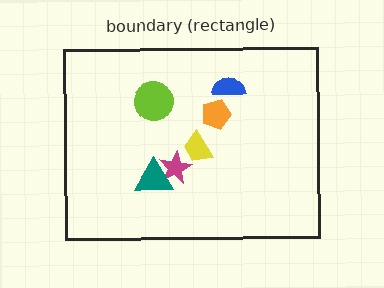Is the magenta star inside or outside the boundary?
Inside.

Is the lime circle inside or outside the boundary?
Inside.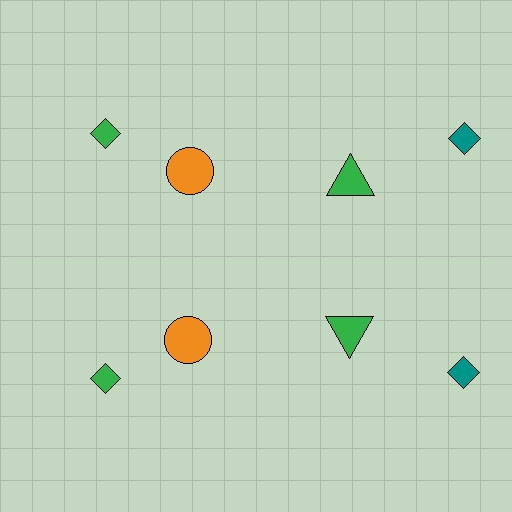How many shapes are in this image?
There are 8 shapes in this image.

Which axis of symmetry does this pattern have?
The pattern has a horizontal axis of symmetry running through the center of the image.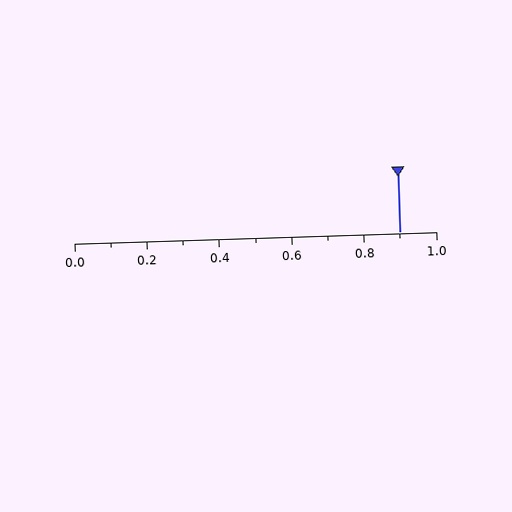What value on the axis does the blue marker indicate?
The marker indicates approximately 0.9.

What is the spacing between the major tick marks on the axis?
The major ticks are spaced 0.2 apart.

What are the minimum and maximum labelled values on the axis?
The axis runs from 0.0 to 1.0.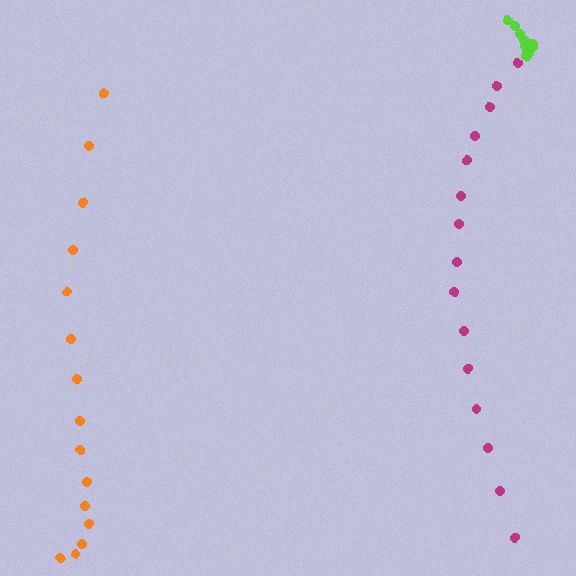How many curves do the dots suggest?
There are 3 distinct paths.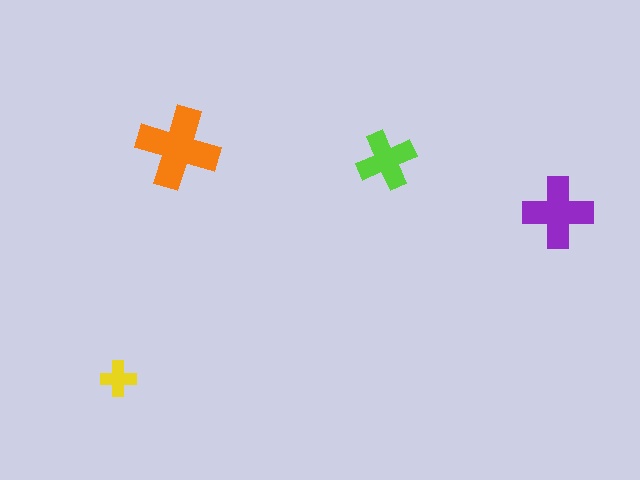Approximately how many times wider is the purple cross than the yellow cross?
About 2 times wider.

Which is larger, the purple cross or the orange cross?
The orange one.